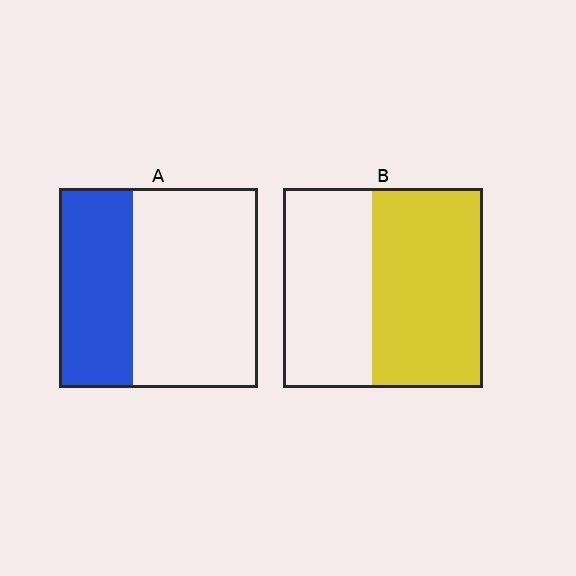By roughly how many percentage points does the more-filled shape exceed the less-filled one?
By roughly 20 percentage points (B over A).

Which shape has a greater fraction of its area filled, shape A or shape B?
Shape B.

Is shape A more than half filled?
No.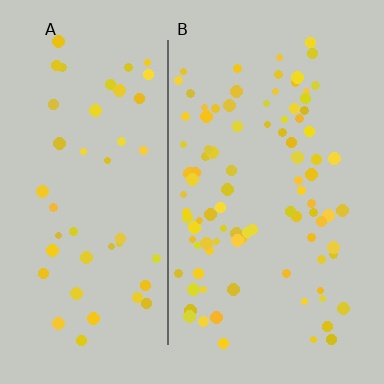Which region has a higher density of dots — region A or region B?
B (the right).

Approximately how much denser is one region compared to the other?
Approximately 2.0× — region B over region A.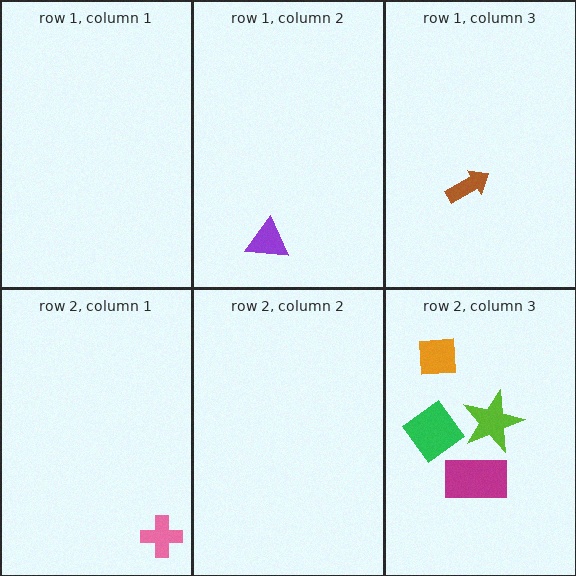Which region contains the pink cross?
The row 2, column 1 region.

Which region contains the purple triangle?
The row 1, column 2 region.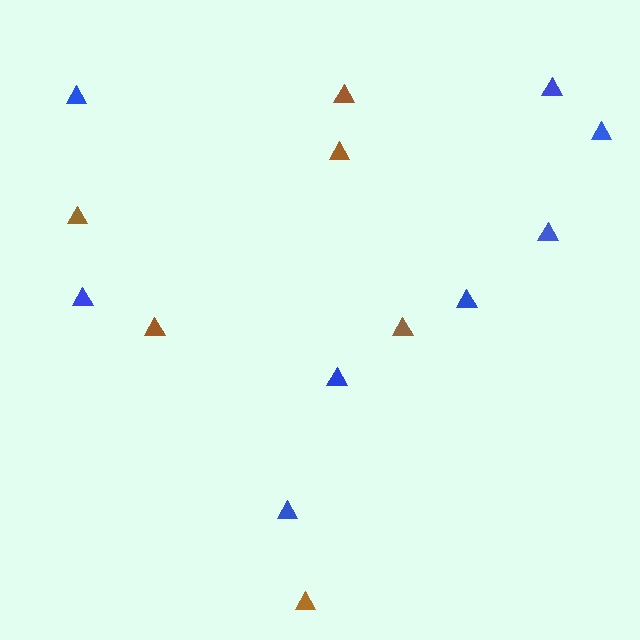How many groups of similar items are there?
There are 2 groups: one group of blue triangles (8) and one group of brown triangles (6).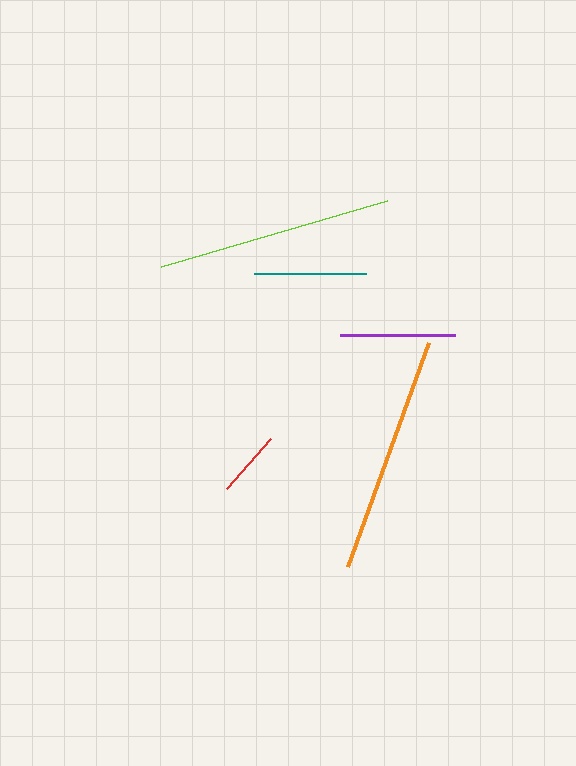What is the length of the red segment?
The red segment is approximately 66 pixels long.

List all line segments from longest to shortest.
From longest to shortest: orange, lime, purple, teal, red.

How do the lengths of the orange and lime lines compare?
The orange and lime lines are approximately the same length.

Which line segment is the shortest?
The red line is the shortest at approximately 66 pixels.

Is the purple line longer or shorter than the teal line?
The purple line is longer than the teal line.